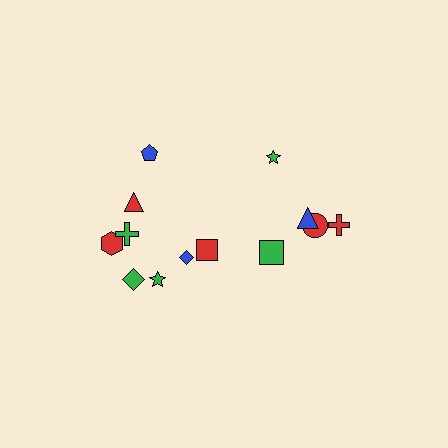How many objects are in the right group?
There are 5 objects.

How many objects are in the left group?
There are 8 objects.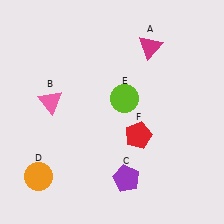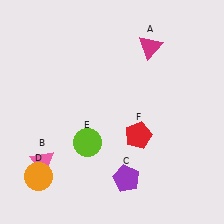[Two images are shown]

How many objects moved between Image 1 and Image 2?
2 objects moved between the two images.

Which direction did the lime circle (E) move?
The lime circle (E) moved down.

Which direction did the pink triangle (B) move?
The pink triangle (B) moved down.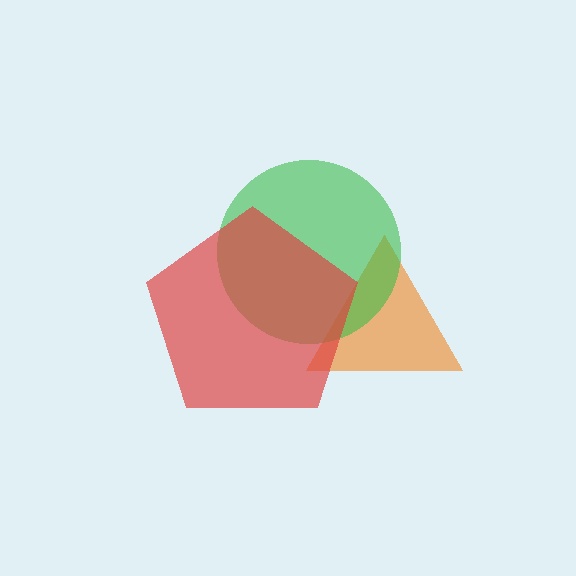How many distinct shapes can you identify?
There are 3 distinct shapes: an orange triangle, a green circle, a red pentagon.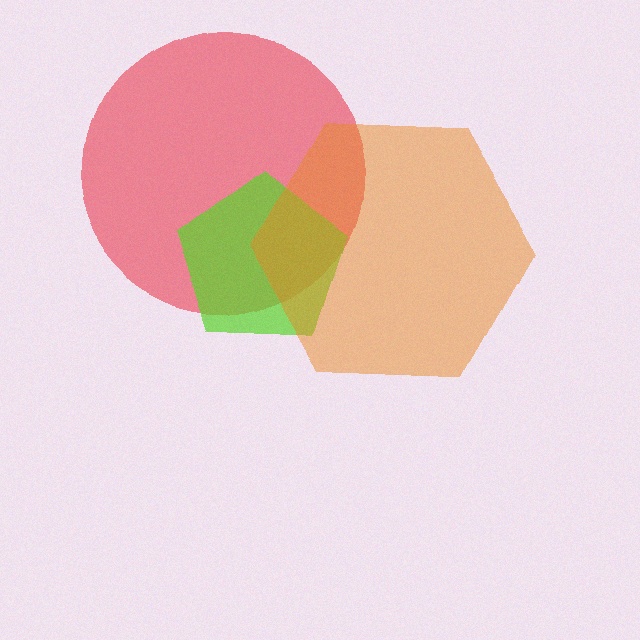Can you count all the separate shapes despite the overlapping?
Yes, there are 3 separate shapes.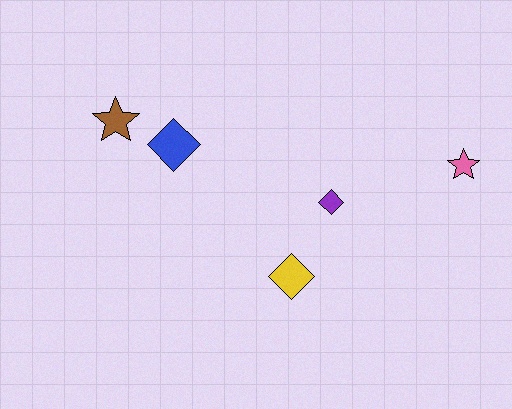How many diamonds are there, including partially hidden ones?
There are 3 diamonds.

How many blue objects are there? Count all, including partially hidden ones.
There is 1 blue object.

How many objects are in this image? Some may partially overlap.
There are 5 objects.